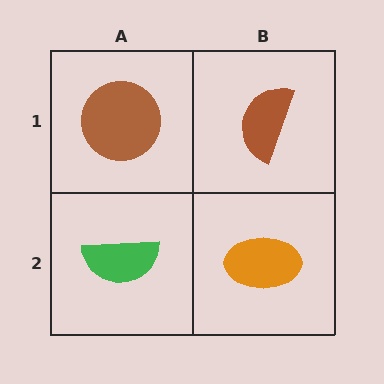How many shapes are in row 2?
2 shapes.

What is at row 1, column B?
A brown semicircle.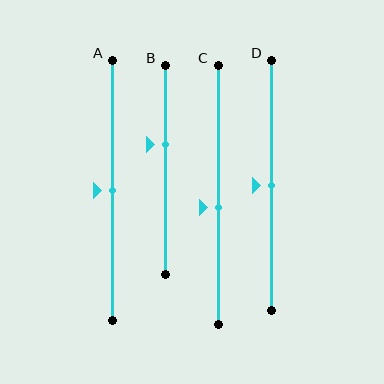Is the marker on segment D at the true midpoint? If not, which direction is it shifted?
Yes, the marker on segment D is at the true midpoint.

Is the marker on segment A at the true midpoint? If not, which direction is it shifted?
Yes, the marker on segment A is at the true midpoint.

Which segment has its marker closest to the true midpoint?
Segment A has its marker closest to the true midpoint.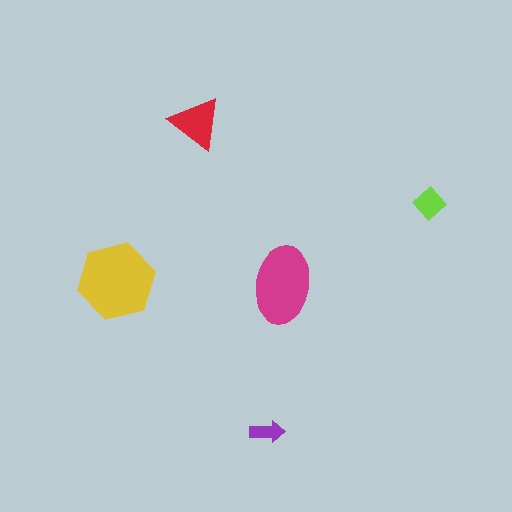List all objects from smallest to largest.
The purple arrow, the lime diamond, the red triangle, the magenta ellipse, the yellow hexagon.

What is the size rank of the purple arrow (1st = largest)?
5th.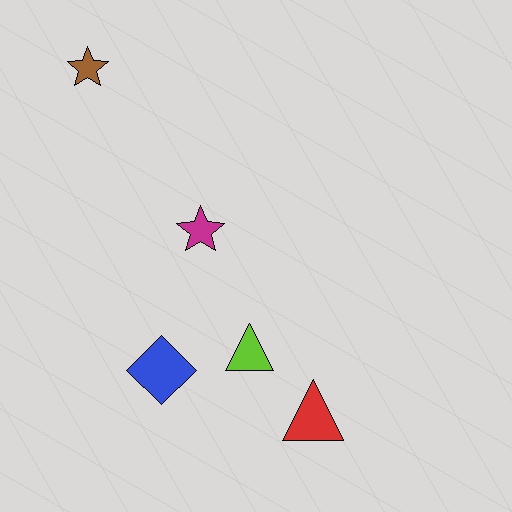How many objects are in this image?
There are 5 objects.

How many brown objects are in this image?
There is 1 brown object.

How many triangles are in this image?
There are 2 triangles.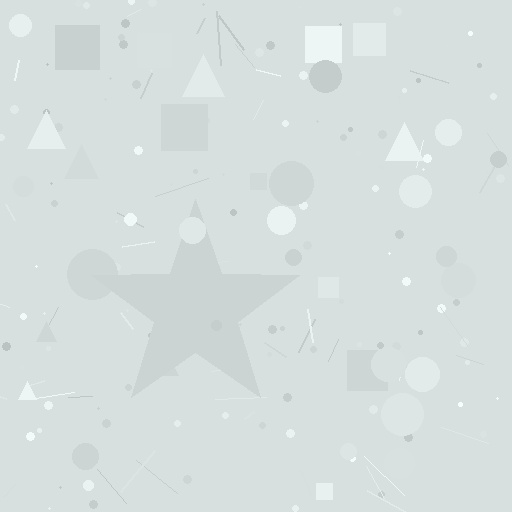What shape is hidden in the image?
A star is hidden in the image.